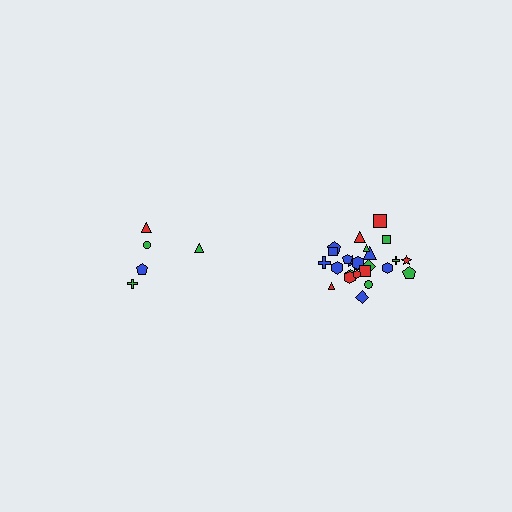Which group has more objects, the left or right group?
The right group.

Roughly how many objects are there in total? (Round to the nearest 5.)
Roughly 30 objects in total.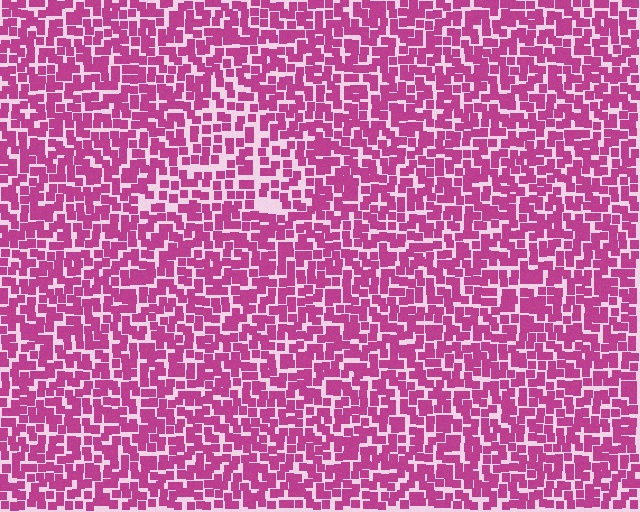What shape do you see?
I see a triangle.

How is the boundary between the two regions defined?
The boundary is defined by a change in element density (approximately 1.5x ratio). All elements are the same color, size, and shape.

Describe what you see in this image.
The image contains small magenta elements arranged at two different densities. A triangle-shaped region is visible where the elements are less densely packed than the surrounding area.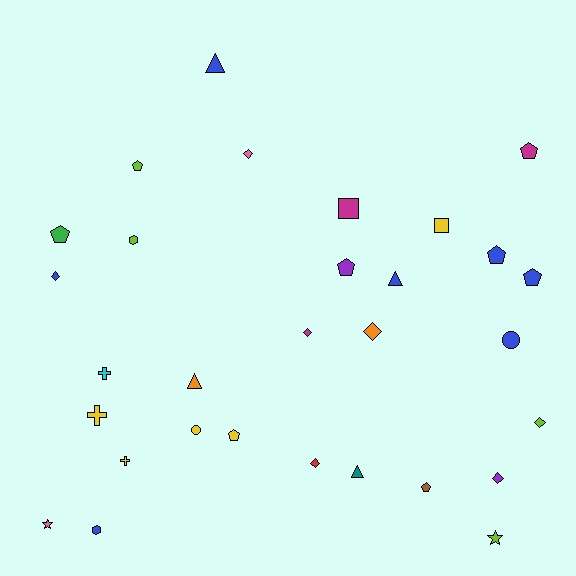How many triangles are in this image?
There are 4 triangles.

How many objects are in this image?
There are 30 objects.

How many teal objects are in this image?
There is 1 teal object.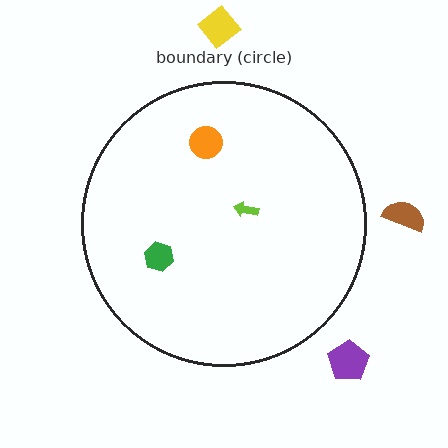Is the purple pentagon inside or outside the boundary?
Outside.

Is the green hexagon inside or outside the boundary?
Inside.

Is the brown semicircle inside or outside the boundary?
Outside.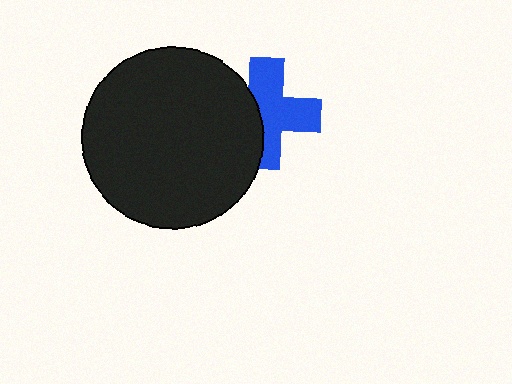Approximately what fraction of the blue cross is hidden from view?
Roughly 37% of the blue cross is hidden behind the black circle.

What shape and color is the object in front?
The object in front is a black circle.